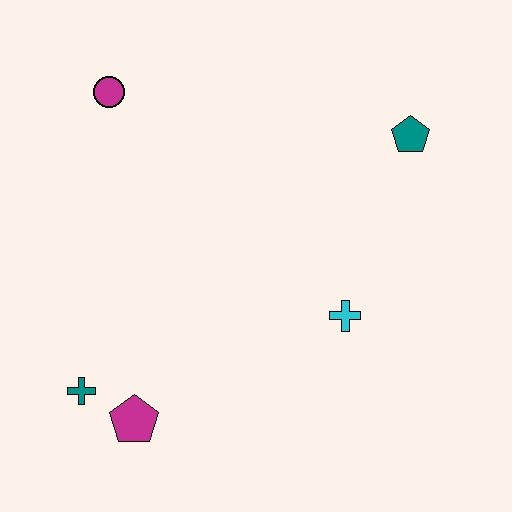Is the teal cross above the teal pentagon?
No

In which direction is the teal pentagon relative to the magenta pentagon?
The teal pentagon is above the magenta pentagon.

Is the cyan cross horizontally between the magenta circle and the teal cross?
No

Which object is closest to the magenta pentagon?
The teal cross is closest to the magenta pentagon.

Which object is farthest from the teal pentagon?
The teal cross is farthest from the teal pentagon.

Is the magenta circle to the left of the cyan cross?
Yes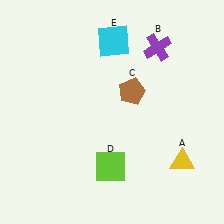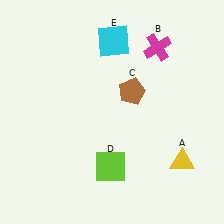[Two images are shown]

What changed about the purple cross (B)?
In Image 1, B is purple. In Image 2, it changed to magenta.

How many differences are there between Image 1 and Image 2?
There is 1 difference between the two images.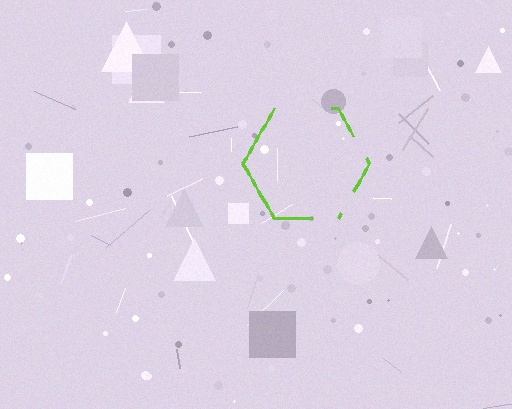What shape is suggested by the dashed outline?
The dashed outline suggests a hexagon.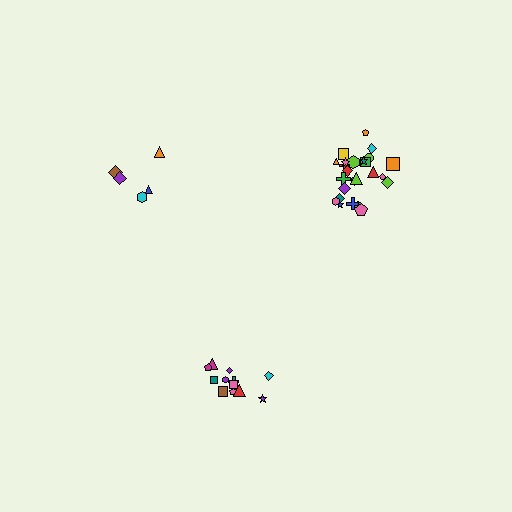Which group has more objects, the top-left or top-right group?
The top-right group.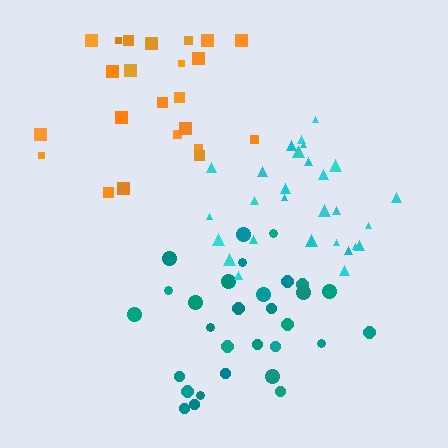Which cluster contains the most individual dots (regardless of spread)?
Teal (30).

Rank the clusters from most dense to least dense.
cyan, teal, orange.